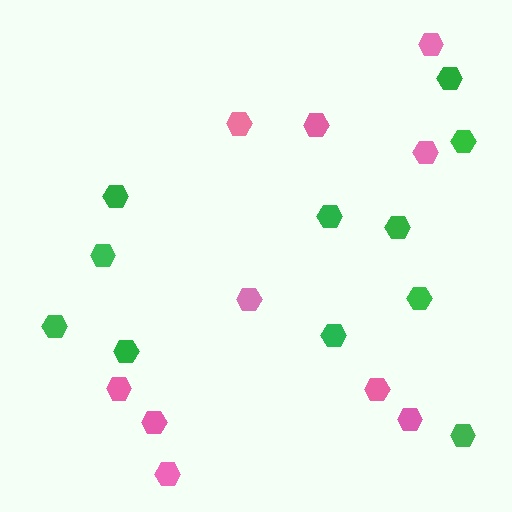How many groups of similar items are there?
There are 2 groups: one group of green hexagons (11) and one group of pink hexagons (10).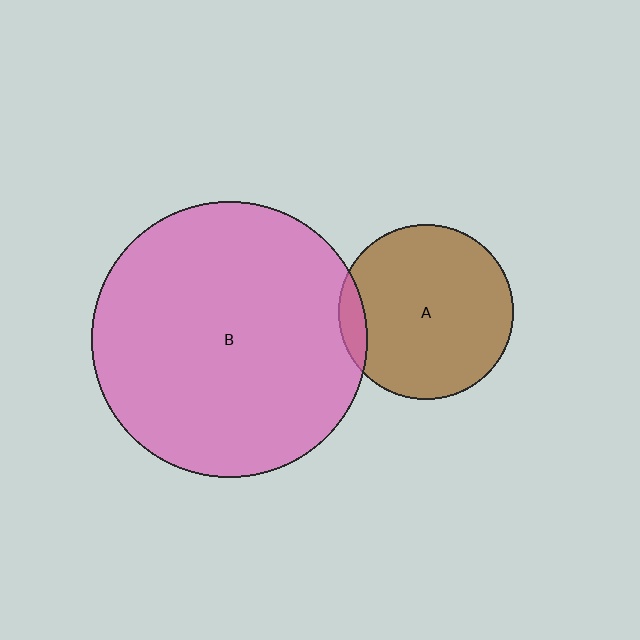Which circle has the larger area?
Circle B (pink).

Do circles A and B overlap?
Yes.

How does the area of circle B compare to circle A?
Approximately 2.5 times.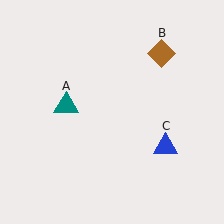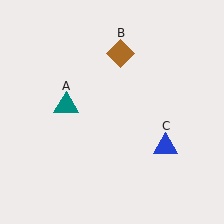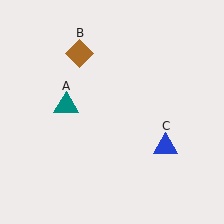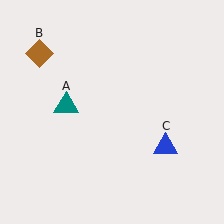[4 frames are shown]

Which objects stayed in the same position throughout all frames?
Teal triangle (object A) and blue triangle (object C) remained stationary.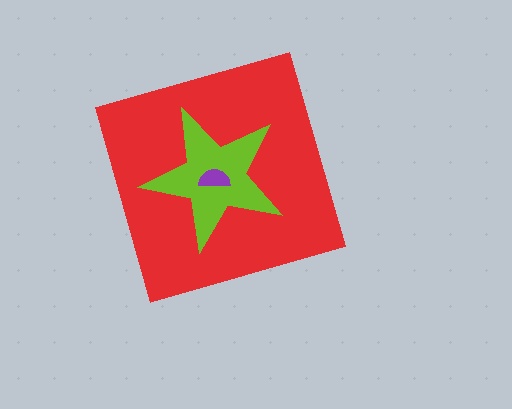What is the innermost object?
The purple semicircle.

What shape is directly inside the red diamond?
The lime star.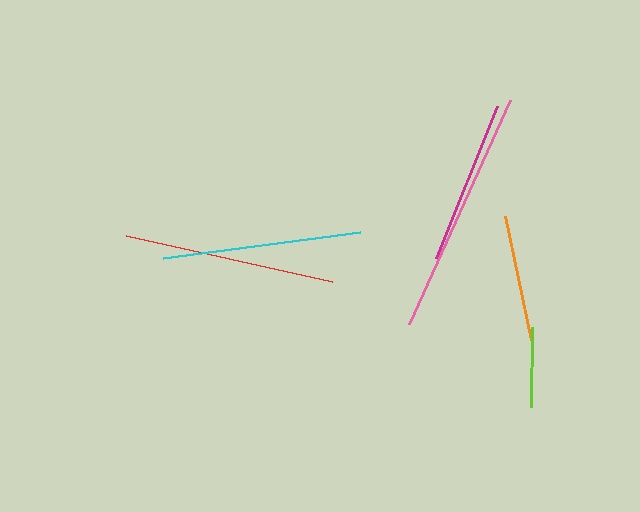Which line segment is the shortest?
The lime line is the shortest at approximately 80 pixels.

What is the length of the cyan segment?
The cyan segment is approximately 199 pixels long.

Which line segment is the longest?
The pink line is the longest at approximately 246 pixels.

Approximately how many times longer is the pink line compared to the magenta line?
The pink line is approximately 1.5 times the length of the magenta line.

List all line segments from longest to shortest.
From longest to shortest: pink, red, cyan, magenta, orange, lime.